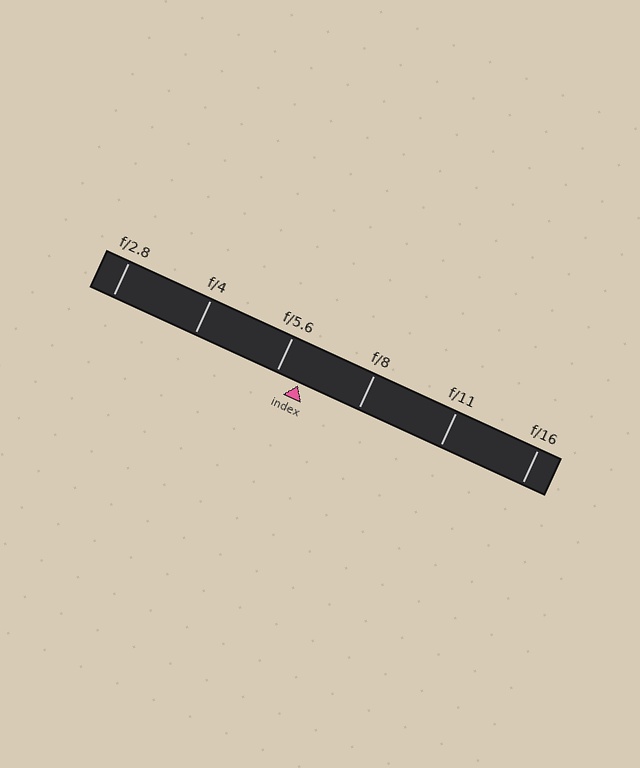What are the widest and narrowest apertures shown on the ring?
The widest aperture shown is f/2.8 and the narrowest is f/16.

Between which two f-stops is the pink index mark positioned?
The index mark is between f/5.6 and f/8.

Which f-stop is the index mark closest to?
The index mark is closest to f/5.6.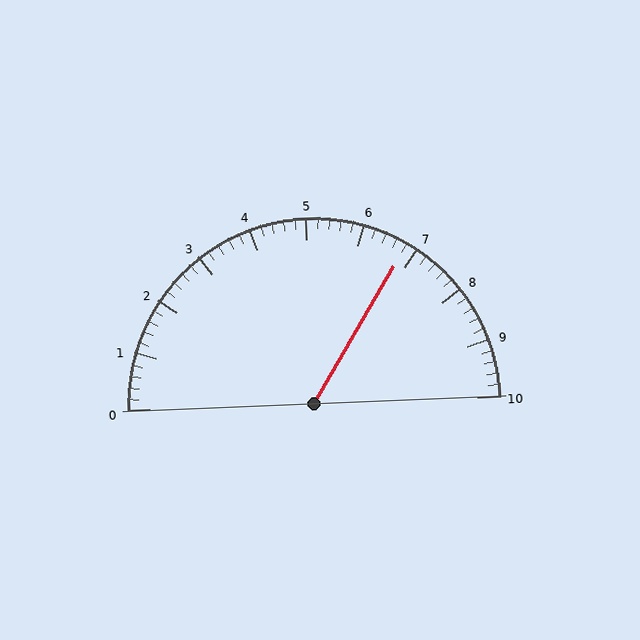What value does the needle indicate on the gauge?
The needle indicates approximately 6.8.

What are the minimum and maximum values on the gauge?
The gauge ranges from 0 to 10.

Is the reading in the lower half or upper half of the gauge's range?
The reading is in the upper half of the range (0 to 10).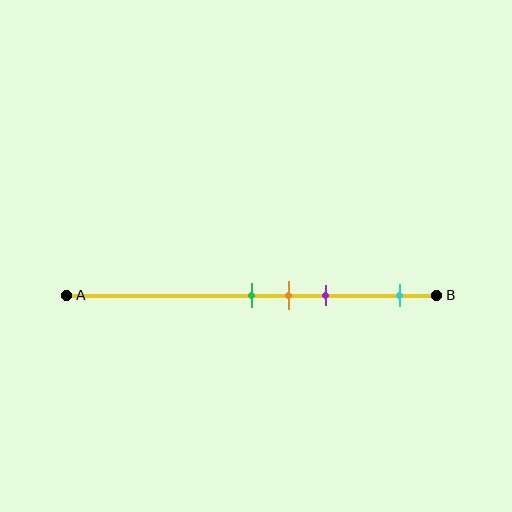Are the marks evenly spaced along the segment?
No, the marks are not evenly spaced.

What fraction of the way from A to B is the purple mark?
The purple mark is approximately 70% (0.7) of the way from A to B.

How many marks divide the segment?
There are 4 marks dividing the segment.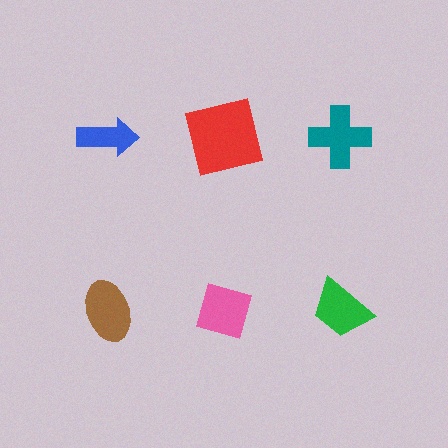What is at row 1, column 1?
A blue arrow.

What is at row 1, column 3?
A teal cross.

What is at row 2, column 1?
A brown ellipse.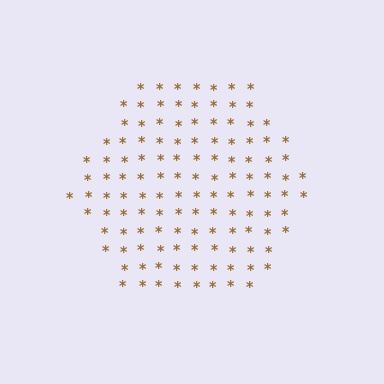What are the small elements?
The small elements are asterisks.